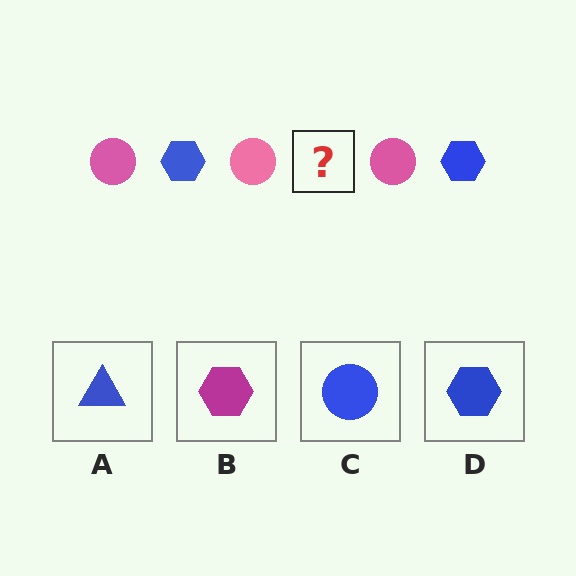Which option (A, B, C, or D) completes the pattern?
D.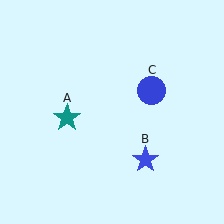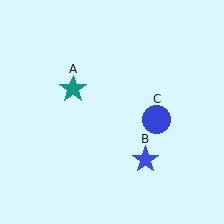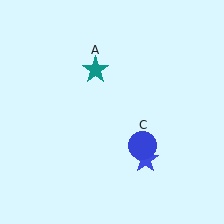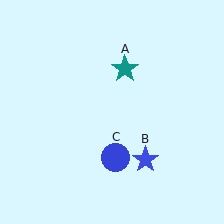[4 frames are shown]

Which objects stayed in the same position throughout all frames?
Blue star (object B) remained stationary.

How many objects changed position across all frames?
2 objects changed position: teal star (object A), blue circle (object C).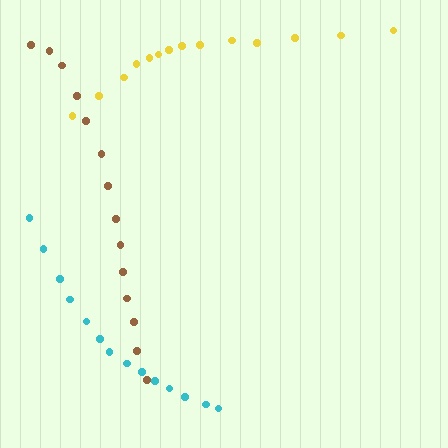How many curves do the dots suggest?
There are 3 distinct paths.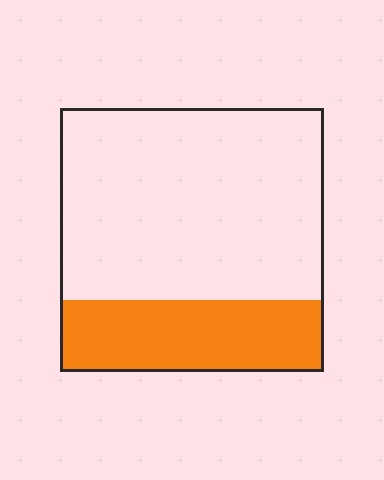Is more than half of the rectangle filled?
No.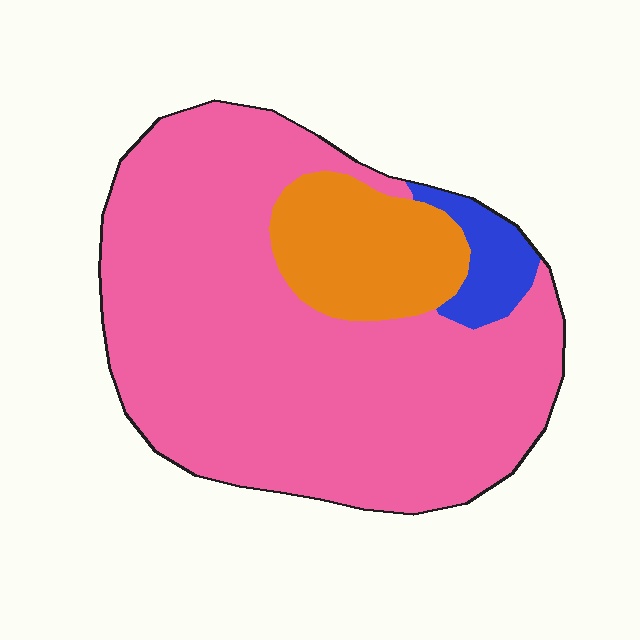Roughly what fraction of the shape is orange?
Orange takes up about one sixth (1/6) of the shape.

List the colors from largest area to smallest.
From largest to smallest: pink, orange, blue.